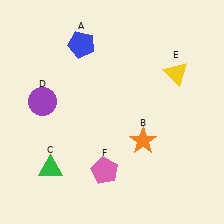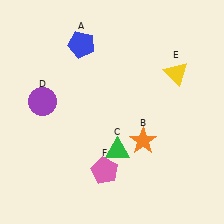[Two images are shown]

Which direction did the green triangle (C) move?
The green triangle (C) moved right.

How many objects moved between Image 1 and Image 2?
1 object moved between the two images.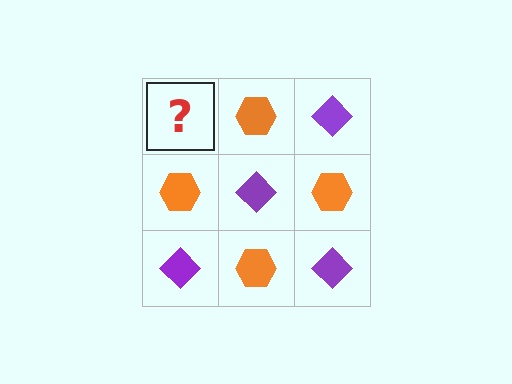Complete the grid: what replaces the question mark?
The question mark should be replaced with a purple diamond.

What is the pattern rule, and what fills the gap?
The rule is that it alternates purple diamond and orange hexagon in a checkerboard pattern. The gap should be filled with a purple diamond.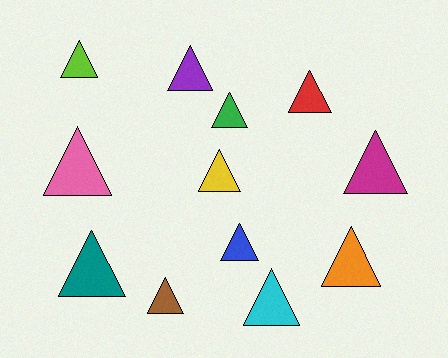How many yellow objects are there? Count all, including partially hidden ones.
There is 1 yellow object.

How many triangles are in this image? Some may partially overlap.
There are 12 triangles.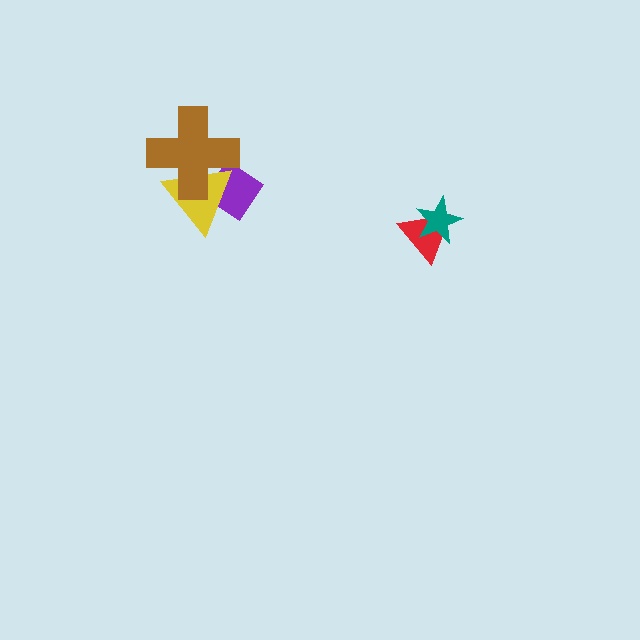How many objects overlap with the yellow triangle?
2 objects overlap with the yellow triangle.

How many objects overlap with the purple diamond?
2 objects overlap with the purple diamond.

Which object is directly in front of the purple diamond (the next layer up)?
The yellow triangle is directly in front of the purple diamond.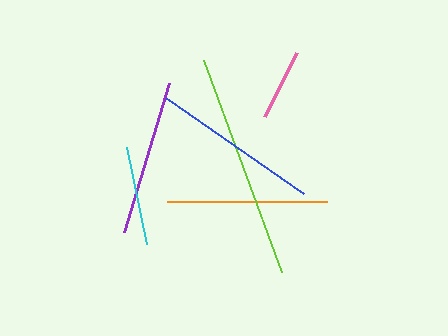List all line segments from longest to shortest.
From longest to shortest: lime, blue, orange, purple, cyan, pink.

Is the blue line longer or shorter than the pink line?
The blue line is longer than the pink line.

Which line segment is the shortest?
The pink line is the shortest at approximately 71 pixels.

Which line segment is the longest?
The lime line is the longest at approximately 226 pixels.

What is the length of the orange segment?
The orange segment is approximately 160 pixels long.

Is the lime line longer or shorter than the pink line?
The lime line is longer than the pink line.